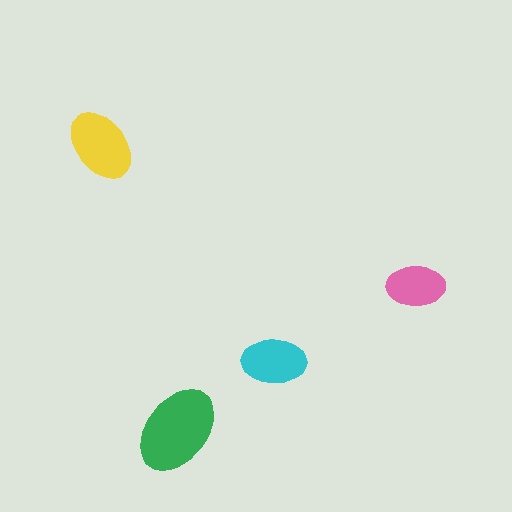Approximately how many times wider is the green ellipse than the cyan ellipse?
About 1.5 times wider.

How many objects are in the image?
There are 4 objects in the image.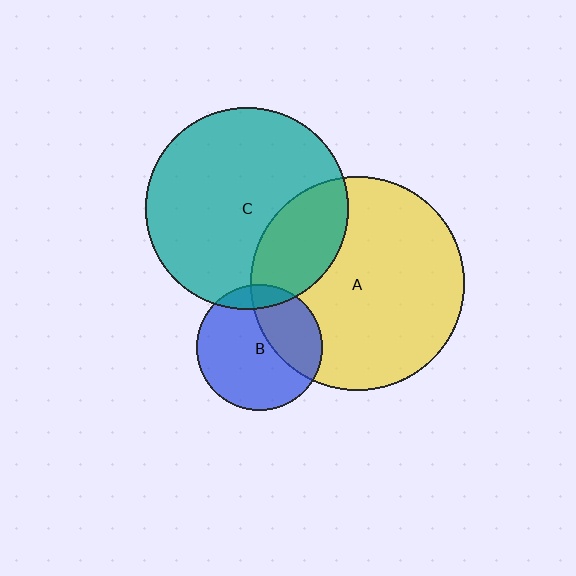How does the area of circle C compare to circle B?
Approximately 2.6 times.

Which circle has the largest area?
Circle A (yellow).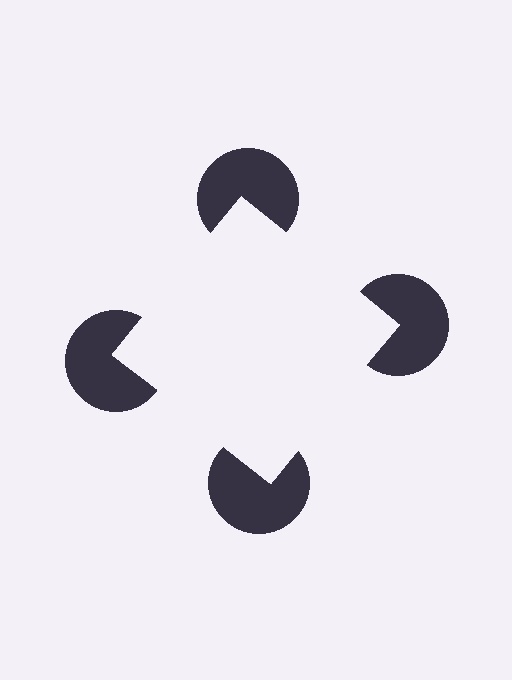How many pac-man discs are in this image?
There are 4 — one at each vertex of the illusory square.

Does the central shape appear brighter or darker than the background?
It typically appears slightly brighter than the background, even though no actual brightness change is drawn.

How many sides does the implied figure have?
4 sides.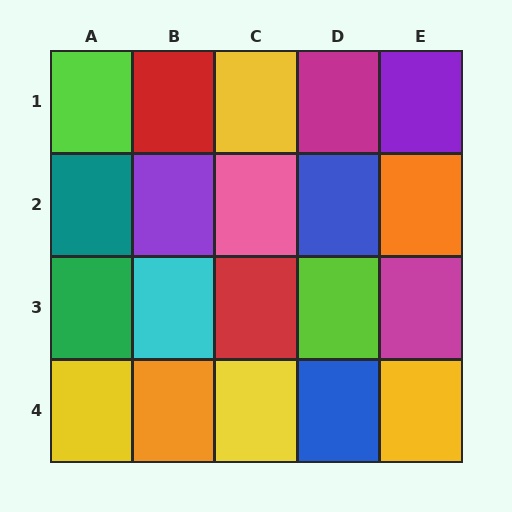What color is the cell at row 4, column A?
Yellow.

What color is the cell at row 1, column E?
Purple.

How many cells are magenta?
2 cells are magenta.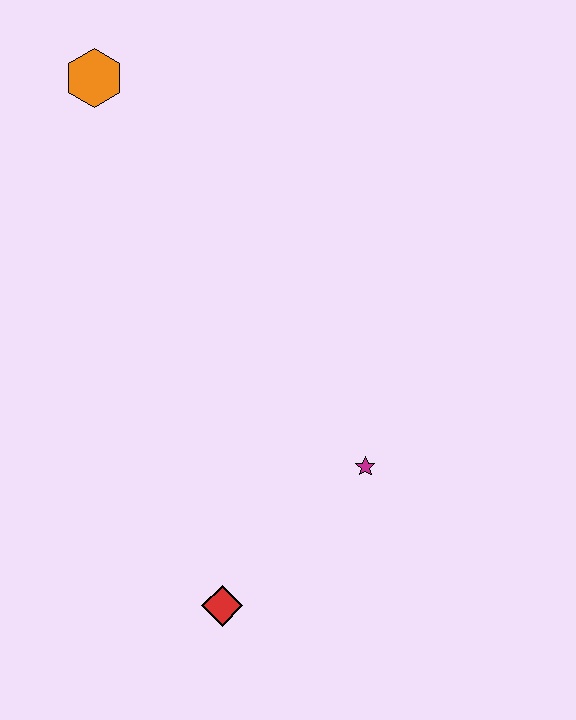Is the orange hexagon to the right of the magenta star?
No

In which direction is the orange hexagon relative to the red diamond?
The orange hexagon is above the red diamond.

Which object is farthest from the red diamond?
The orange hexagon is farthest from the red diamond.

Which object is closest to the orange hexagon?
The magenta star is closest to the orange hexagon.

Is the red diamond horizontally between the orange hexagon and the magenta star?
Yes